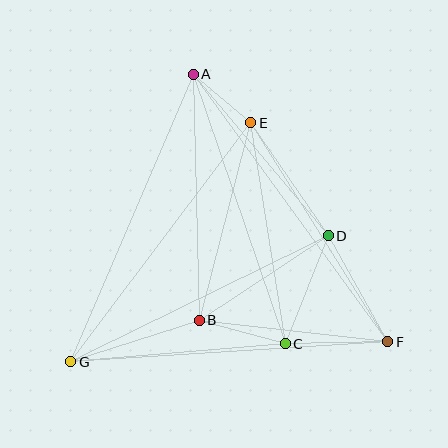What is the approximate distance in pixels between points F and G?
The distance between F and G is approximately 318 pixels.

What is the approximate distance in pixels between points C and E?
The distance between C and E is approximately 223 pixels.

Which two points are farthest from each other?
Points A and F are farthest from each other.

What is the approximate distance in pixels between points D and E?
The distance between D and E is approximately 137 pixels.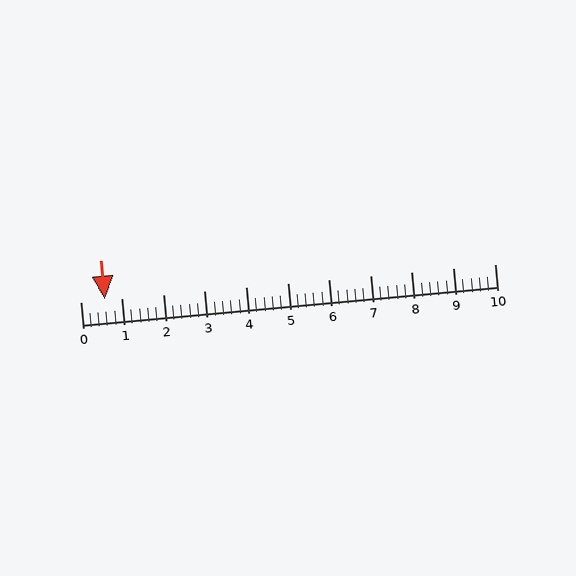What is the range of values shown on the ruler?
The ruler shows values from 0 to 10.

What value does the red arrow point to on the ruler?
The red arrow points to approximately 0.6.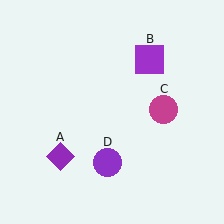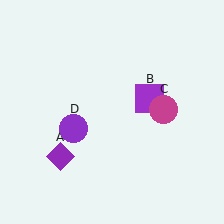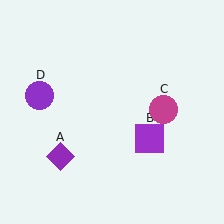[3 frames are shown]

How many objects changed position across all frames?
2 objects changed position: purple square (object B), purple circle (object D).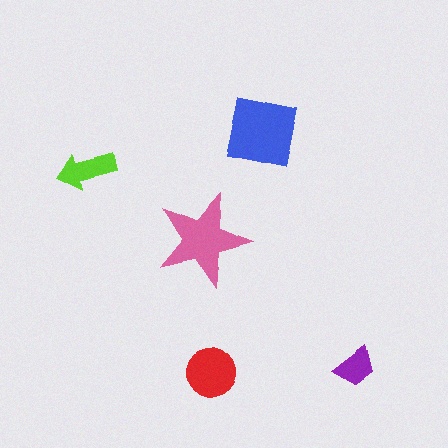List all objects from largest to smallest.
The blue square, the pink star, the red circle, the lime arrow, the purple trapezoid.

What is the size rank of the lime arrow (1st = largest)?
4th.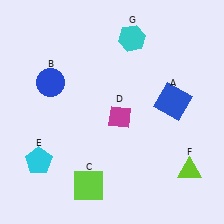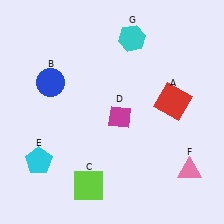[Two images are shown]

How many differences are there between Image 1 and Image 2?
There are 2 differences between the two images.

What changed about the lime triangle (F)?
In Image 1, F is lime. In Image 2, it changed to pink.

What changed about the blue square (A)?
In Image 1, A is blue. In Image 2, it changed to red.